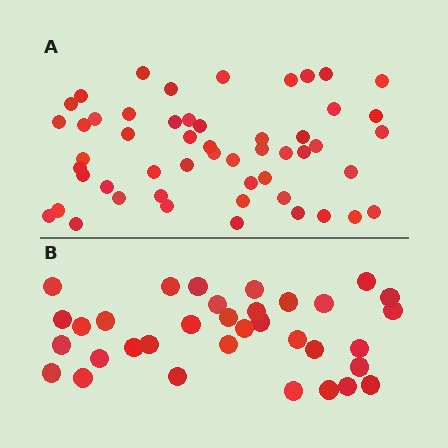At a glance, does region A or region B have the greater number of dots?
Region A (the top region) has more dots.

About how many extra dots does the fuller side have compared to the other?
Region A has approximately 20 more dots than region B.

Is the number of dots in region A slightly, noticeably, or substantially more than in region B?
Region A has substantially more. The ratio is roughly 1.5 to 1.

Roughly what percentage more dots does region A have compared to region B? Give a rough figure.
About 55% more.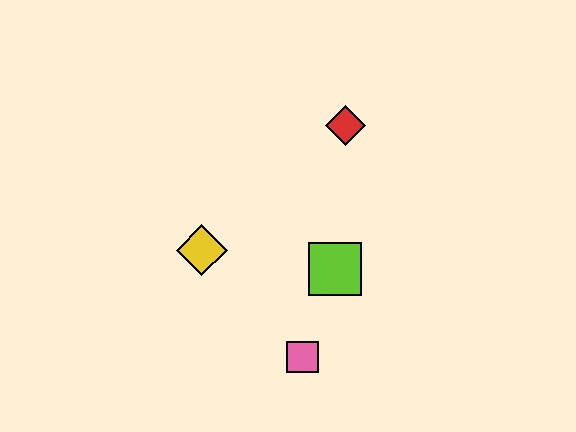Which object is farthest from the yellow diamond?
The red diamond is farthest from the yellow diamond.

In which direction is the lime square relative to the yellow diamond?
The lime square is to the right of the yellow diamond.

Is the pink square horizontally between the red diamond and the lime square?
No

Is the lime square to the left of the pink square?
No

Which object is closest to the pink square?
The lime square is closest to the pink square.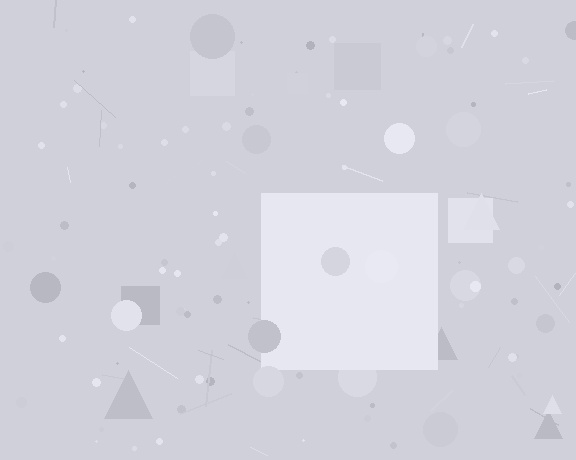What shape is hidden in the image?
A square is hidden in the image.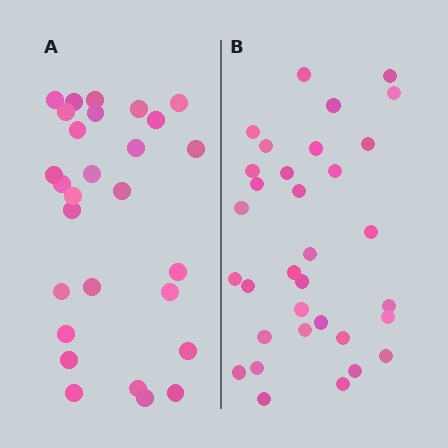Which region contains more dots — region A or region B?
Region B (the right region) has more dots.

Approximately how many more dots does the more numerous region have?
Region B has about 5 more dots than region A.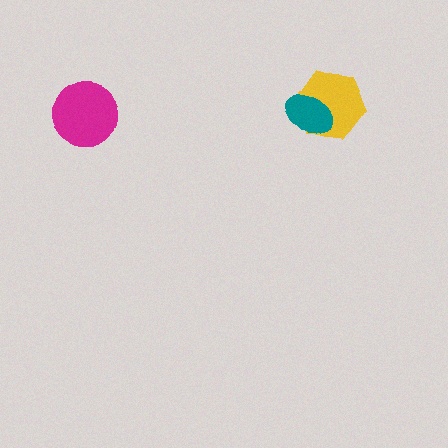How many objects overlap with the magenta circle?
0 objects overlap with the magenta circle.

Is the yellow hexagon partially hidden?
Yes, it is partially covered by another shape.